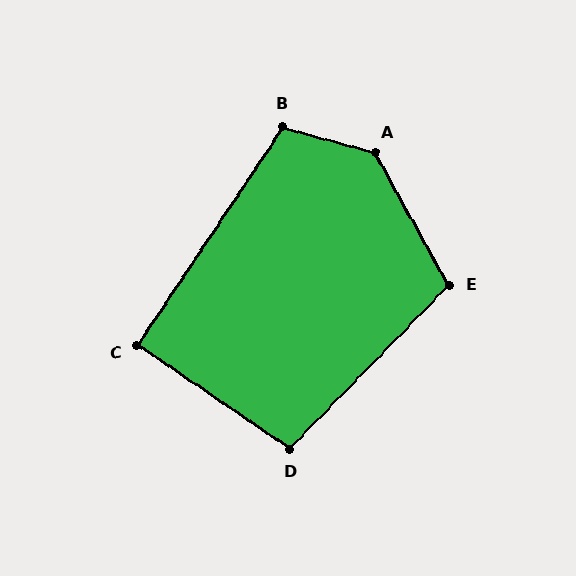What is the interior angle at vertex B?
Approximately 108 degrees (obtuse).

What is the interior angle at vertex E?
Approximately 107 degrees (obtuse).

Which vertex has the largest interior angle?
A, at approximately 134 degrees.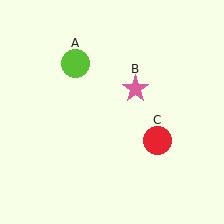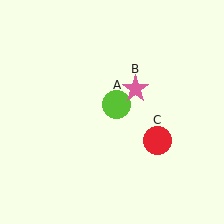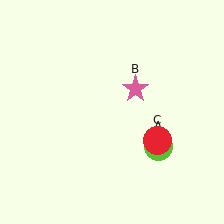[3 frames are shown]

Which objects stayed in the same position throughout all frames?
Pink star (object B) and red circle (object C) remained stationary.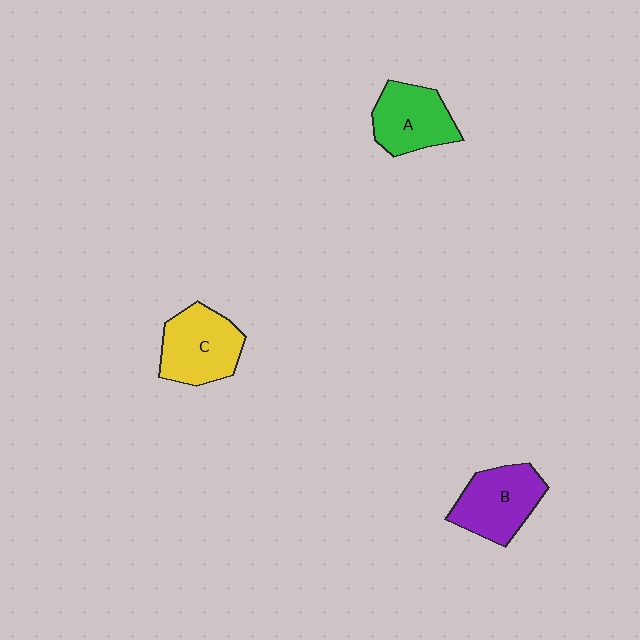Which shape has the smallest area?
Shape A (green).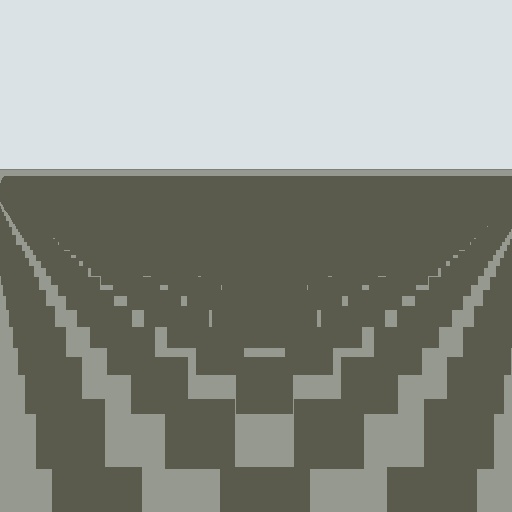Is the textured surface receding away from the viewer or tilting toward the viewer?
The surface is receding away from the viewer. Texture elements get smaller and denser toward the top.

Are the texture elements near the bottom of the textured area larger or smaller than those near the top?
Larger. Near the bottom, elements are closer to the viewer and appear at a bigger on-screen size.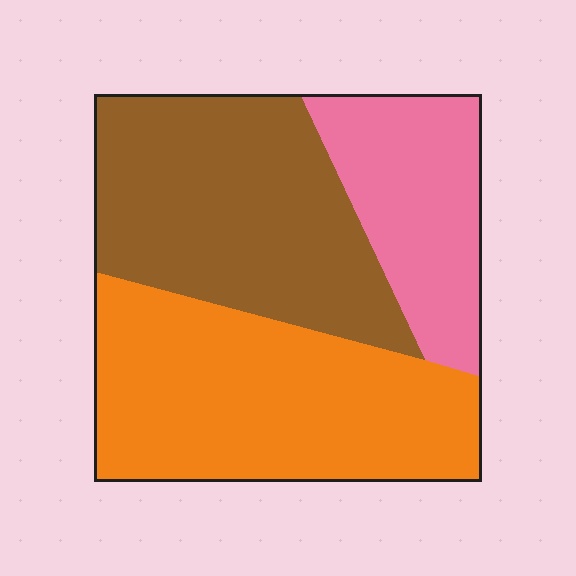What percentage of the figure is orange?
Orange covers 41% of the figure.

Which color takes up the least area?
Pink, at roughly 20%.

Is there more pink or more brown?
Brown.